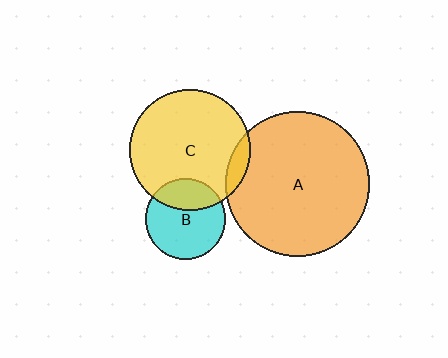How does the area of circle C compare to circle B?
Approximately 2.2 times.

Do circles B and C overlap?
Yes.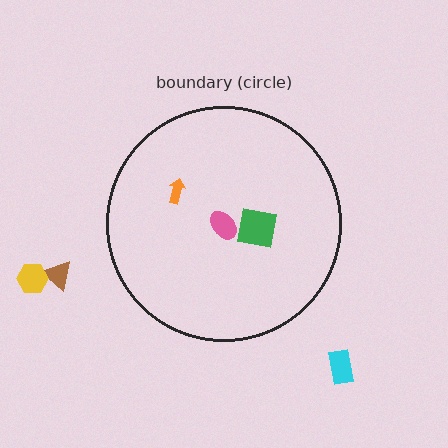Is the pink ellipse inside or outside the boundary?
Inside.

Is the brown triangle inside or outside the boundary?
Outside.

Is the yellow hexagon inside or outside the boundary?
Outside.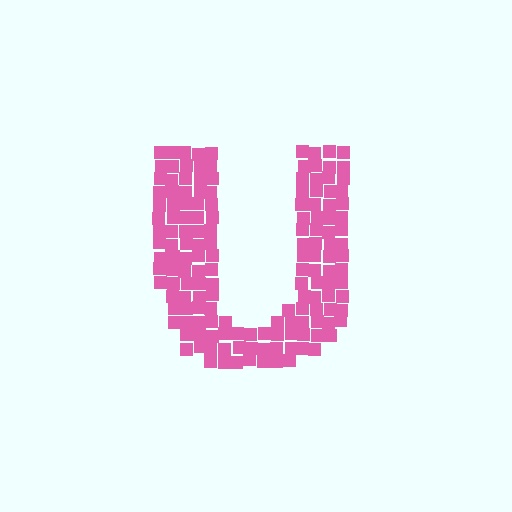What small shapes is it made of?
It is made of small squares.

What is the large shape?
The large shape is the letter U.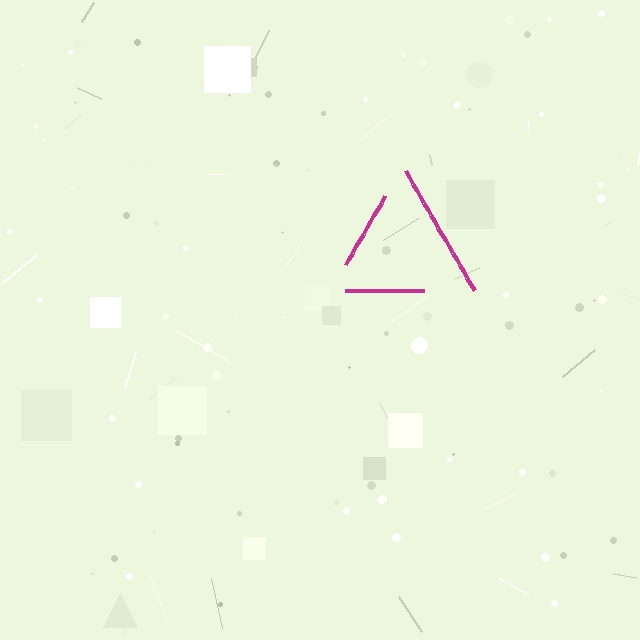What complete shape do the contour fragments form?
The contour fragments form a triangle.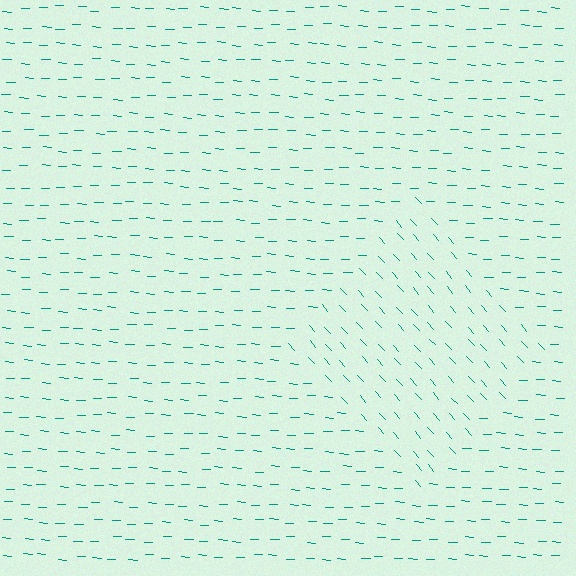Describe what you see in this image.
The image is filled with small teal line segments. A diamond region in the image has lines oriented differently from the surrounding lines, creating a visible texture boundary.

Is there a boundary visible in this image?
Yes, there is a texture boundary formed by a change in line orientation.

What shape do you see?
I see a diamond.